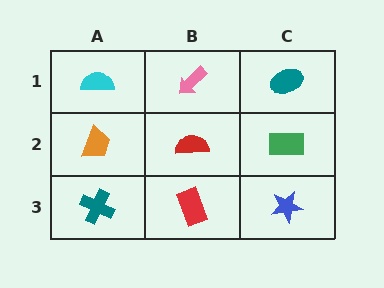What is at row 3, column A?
A teal cross.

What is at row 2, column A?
An orange trapezoid.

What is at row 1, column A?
A cyan semicircle.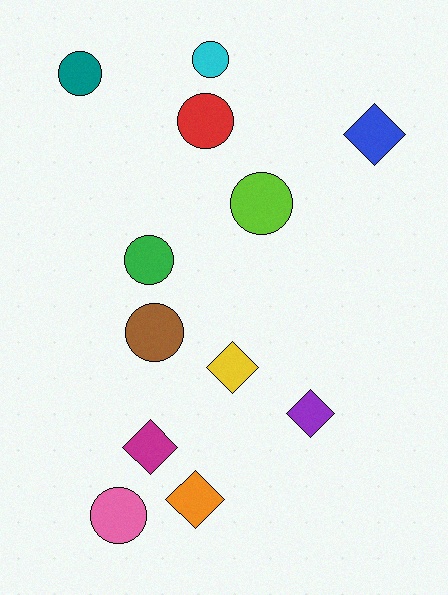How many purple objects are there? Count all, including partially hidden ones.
There is 1 purple object.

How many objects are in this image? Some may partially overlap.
There are 12 objects.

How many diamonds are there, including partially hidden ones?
There are 5 diamonds.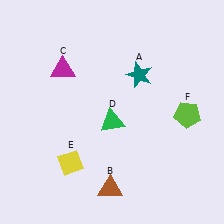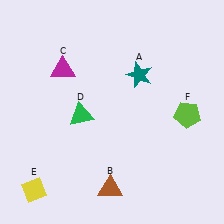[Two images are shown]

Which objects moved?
The objects that moved are: the green triangle (D), the yellow diamond (E).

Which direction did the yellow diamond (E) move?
The yellow diamond (E) moved left.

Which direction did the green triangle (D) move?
The green triangle (D) moved left.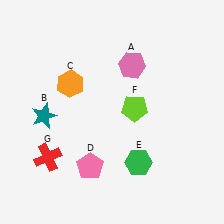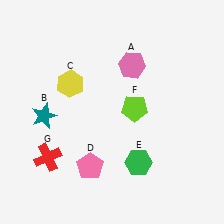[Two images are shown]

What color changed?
The hexagon (C) changed from orange in Image 1 to yellow in Image 2.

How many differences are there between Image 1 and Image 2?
There is 1 difference between the two images.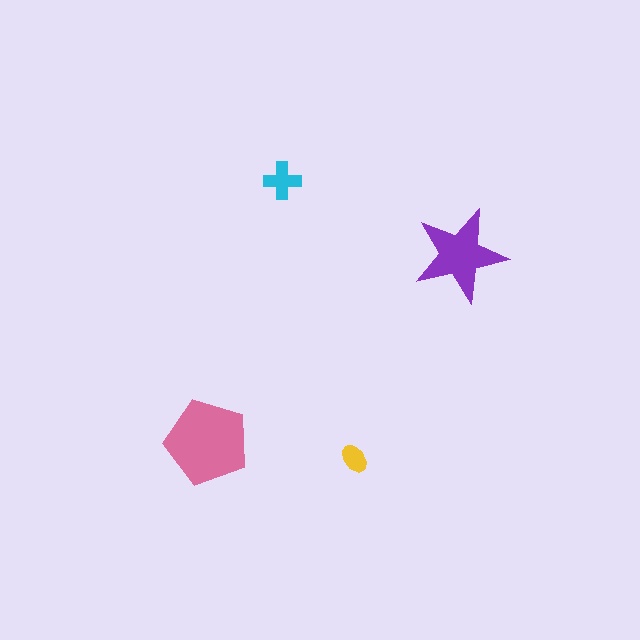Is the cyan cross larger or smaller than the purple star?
Smaller.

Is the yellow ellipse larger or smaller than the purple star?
Smaller.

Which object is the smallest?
The yellow ellipse.